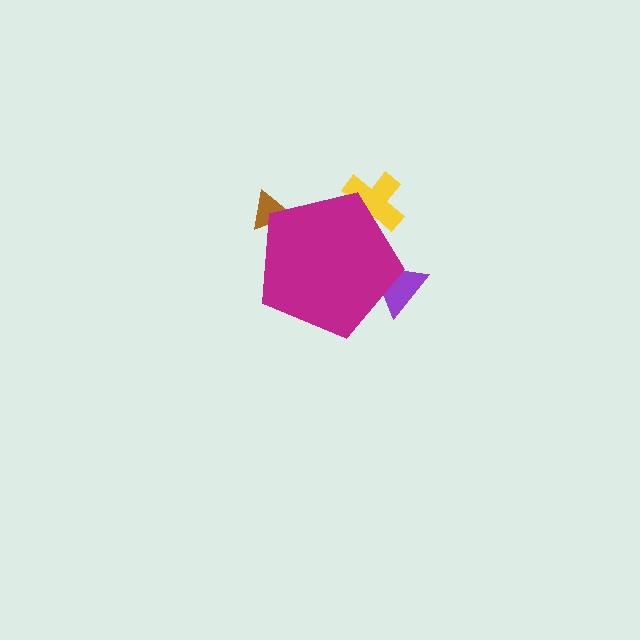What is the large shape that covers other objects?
A magenta pentagon.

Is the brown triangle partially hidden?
Yes, the brown triangle is partially hidden behind the magenta pentagon.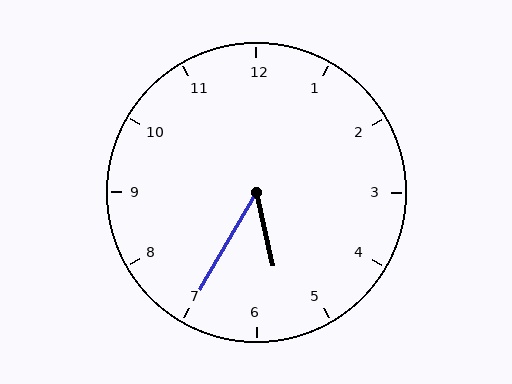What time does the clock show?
5:35.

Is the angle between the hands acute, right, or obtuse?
It is acute.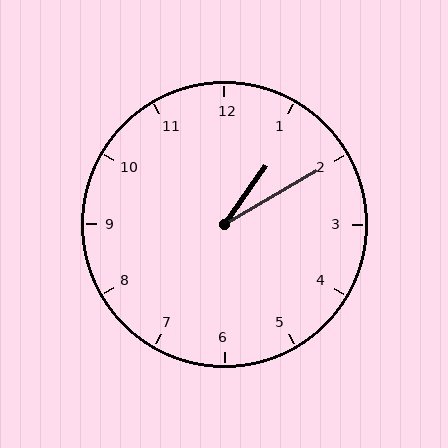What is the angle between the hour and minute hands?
Approximately 25 degrees.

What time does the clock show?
1:10.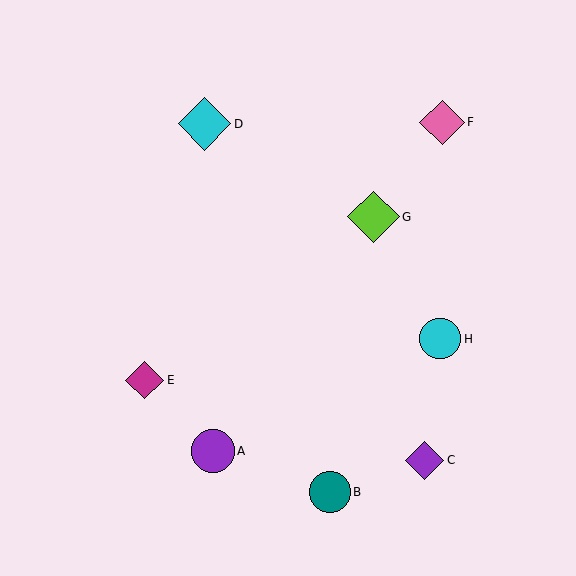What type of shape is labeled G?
Shape G is a lime diamond.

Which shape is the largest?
The cyan diamond (labeled D) is the largest.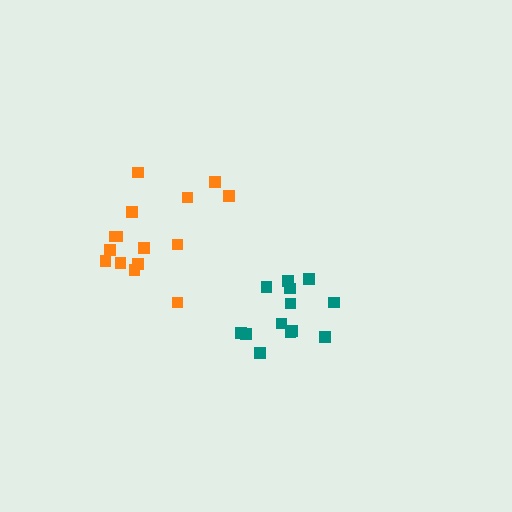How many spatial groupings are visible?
There are 2 spatial groupings.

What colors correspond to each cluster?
The clusters are colored: orange, teal.